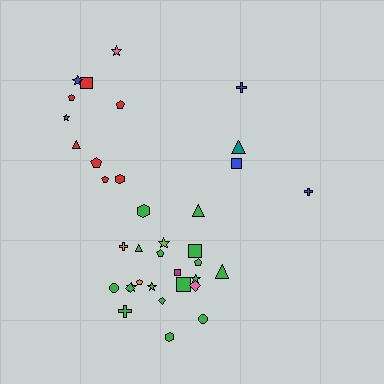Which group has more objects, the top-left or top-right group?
The top-left group.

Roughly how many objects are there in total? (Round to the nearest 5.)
Roughly 35 objects in total.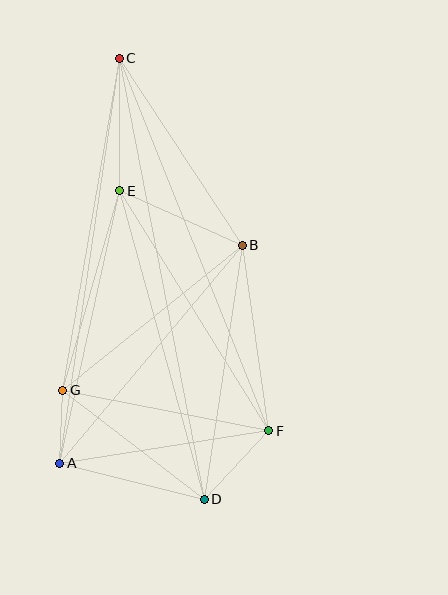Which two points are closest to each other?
Points A and G are closest to each other.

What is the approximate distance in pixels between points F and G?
The distance between F and G is approximately 210 pixels.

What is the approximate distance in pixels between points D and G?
The distance between D and G is approximately 178 pixels.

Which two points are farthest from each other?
Points C and D are farthest from each other.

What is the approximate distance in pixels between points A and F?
The distance between A and F is approximately 212 pixels.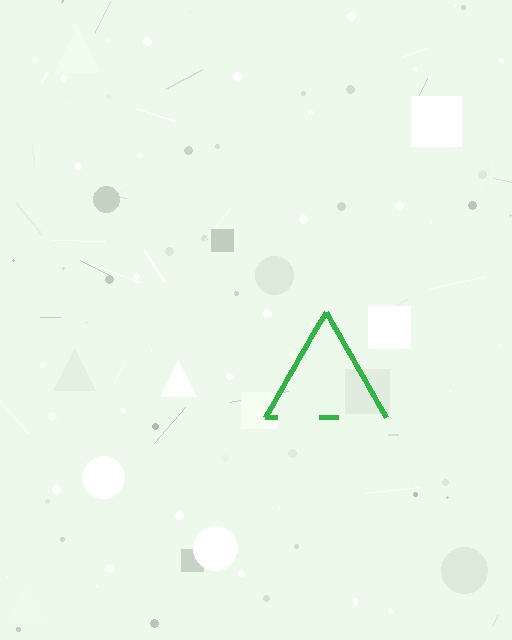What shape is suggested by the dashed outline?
The dashed outline suggests a triangle.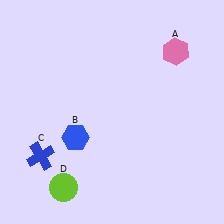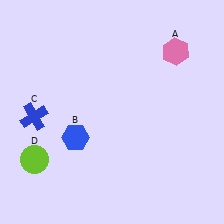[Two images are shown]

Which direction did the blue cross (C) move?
The blue cross (C) moved up.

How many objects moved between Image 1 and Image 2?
2 objects moved between the two images.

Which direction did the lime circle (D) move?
The lime circle (D) moved left.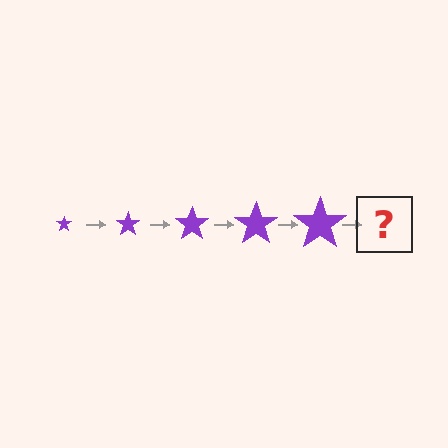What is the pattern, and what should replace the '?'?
The pattern is that the star gets progressively larger each step. The '?' should be a purple star, larger than the previous one.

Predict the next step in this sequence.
The next step is a purple star, larger than the previous one.